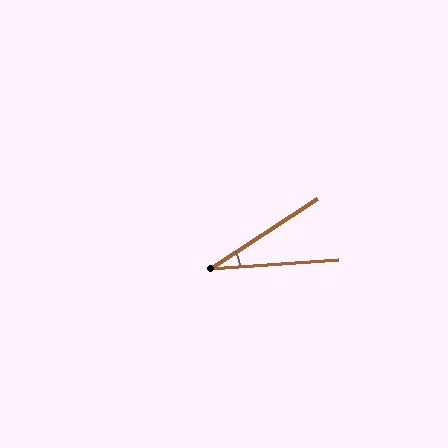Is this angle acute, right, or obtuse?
It is acute.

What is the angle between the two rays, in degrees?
Approximately 29 degrees.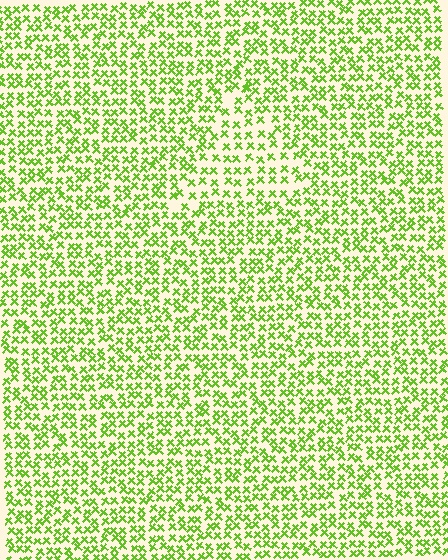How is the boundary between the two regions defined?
The boundary is defined by a change in element density (approximately 1.5x ratio). All elements are the same color, size, and shape.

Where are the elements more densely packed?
The elements are more densely packed outside the triangle boundary.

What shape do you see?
I see a triangle.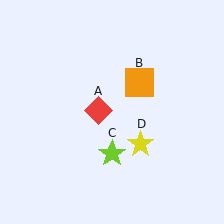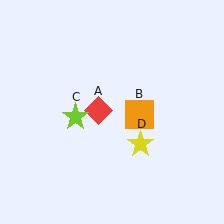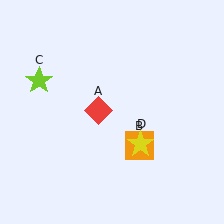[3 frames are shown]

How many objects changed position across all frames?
2 objects changed position: orange square (object B), lime star (object C).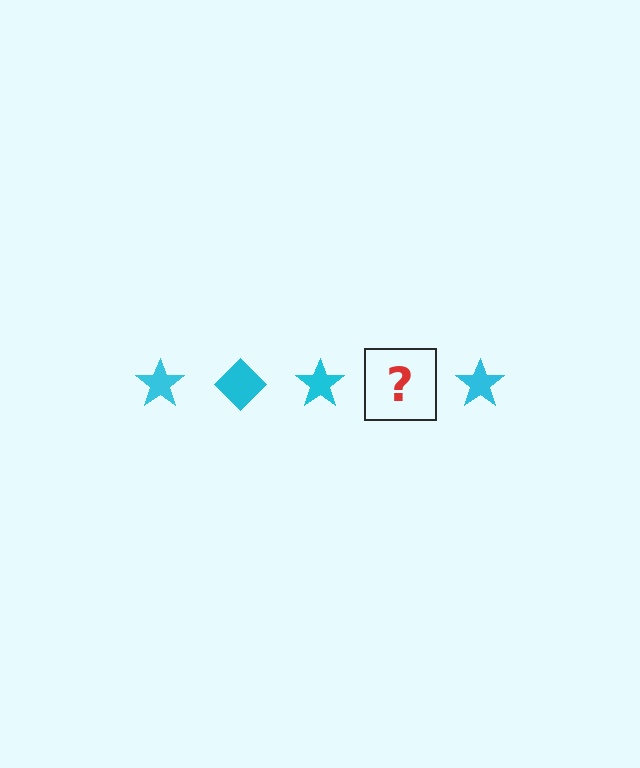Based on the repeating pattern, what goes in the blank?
The blank should be a cyan diamond.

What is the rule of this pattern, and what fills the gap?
The rule is that the pattern cycles through star, diamond shapes in cyan. The gap should be filled with a cyan diamond.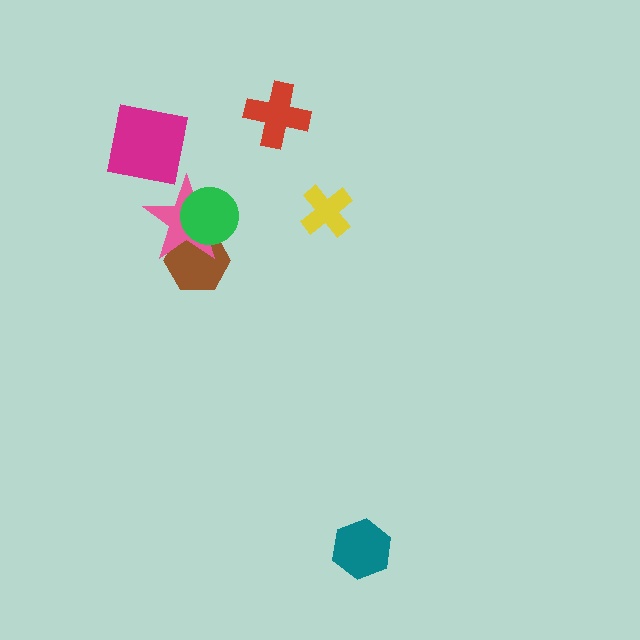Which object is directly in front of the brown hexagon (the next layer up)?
The pink star is directly in front of the brown hexagon.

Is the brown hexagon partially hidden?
Yes, it is partially covered by another shape.